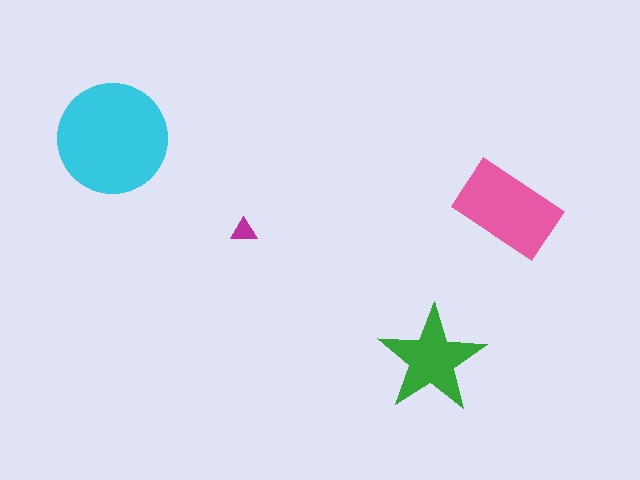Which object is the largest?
The cyan circle.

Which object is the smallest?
The magenta triangle.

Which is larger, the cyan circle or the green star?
The cyan circle.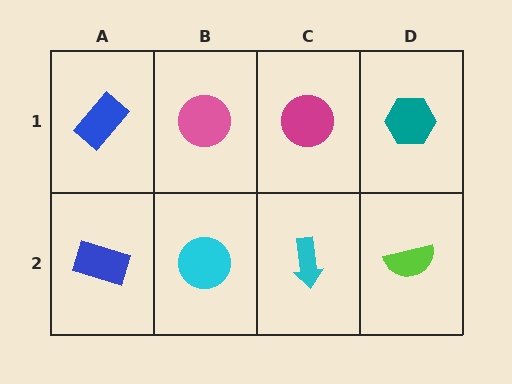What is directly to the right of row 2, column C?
A lime semicircle.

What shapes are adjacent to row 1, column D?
A lime semicircle (row 2, column D), a magenta circle (row 1, column C).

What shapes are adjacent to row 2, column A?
A blue rectangle (row 1, column A), a cyan circle (row 2, column B).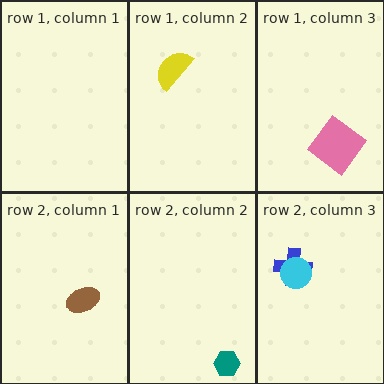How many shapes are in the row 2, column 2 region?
1.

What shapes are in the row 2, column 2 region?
The teal hexagon.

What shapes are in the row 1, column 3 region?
The pink diamond.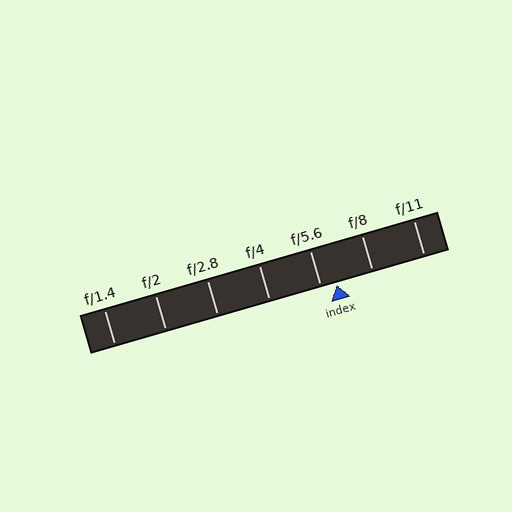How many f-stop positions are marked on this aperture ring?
There are 7 f-stop positions marked.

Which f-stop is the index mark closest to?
The index mark is closest to f/5.6.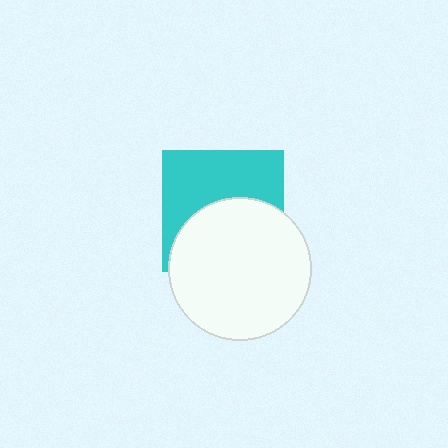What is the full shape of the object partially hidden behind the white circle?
The partially hidden object is a cyan square.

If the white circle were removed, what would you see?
You would see the complete cyan square.